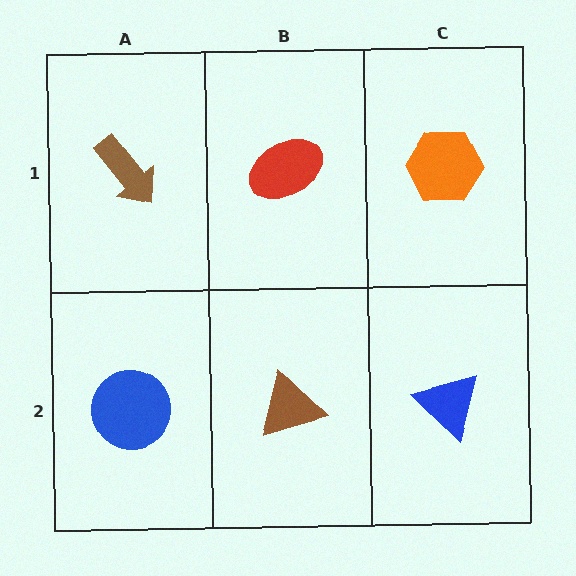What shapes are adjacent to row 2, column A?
A brown arrow (row 1, column A), a brown triangle (row 2, column B).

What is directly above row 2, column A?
A brown arrow.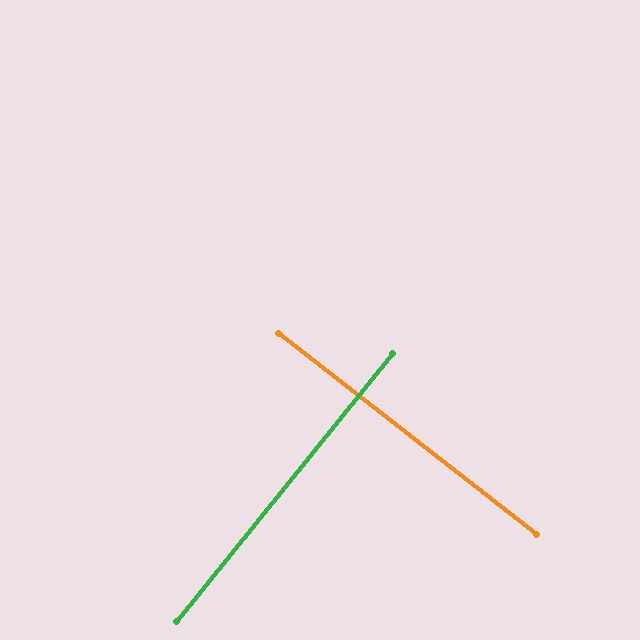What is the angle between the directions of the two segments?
Approximately 89 degrees.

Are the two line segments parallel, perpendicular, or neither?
Perpendicular — they meet at approximately 89°.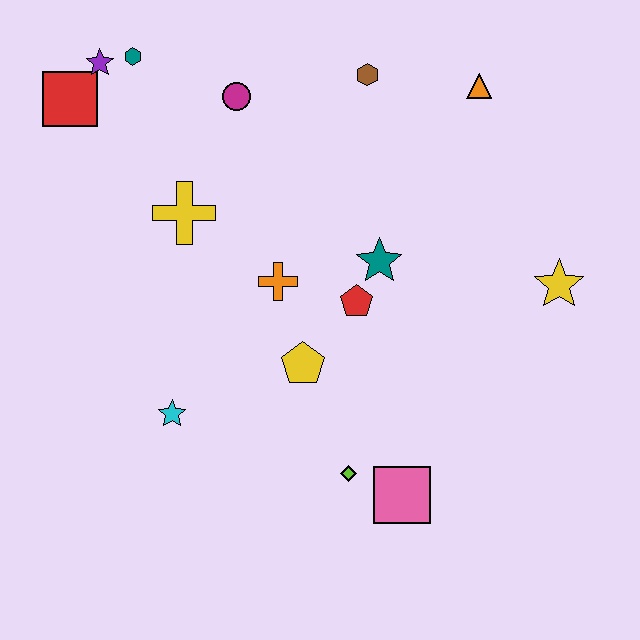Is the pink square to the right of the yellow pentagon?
Yes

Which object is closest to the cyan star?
The yellow pentagon is closest to the cyan star.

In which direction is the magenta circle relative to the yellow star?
The magenta circle is to the left of the yellow star.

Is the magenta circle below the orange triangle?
Yes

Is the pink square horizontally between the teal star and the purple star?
No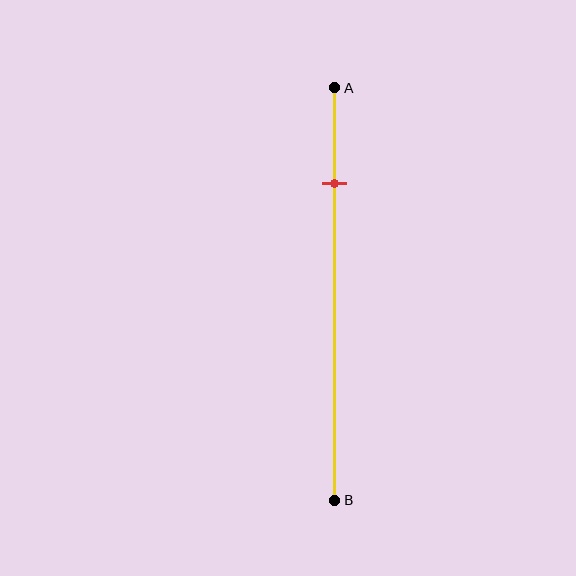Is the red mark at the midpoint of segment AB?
No, the mark is at about 25% from A, not at the 50% midpoint.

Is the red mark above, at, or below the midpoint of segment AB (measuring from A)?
The red mark is above the midpoint of segment AB.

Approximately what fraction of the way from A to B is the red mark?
The red mark is approximately 25% of the way from A to B.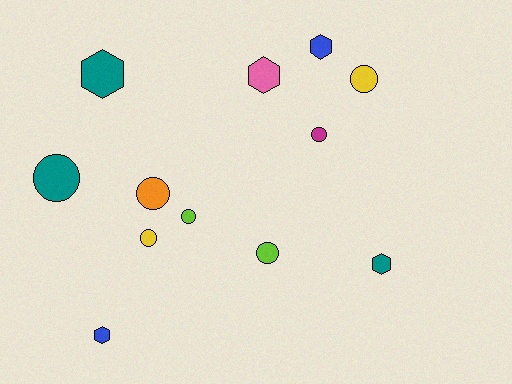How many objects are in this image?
There are 12 objects.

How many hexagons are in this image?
There are 5 hexagons.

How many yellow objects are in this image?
There are 2 yellow objects.